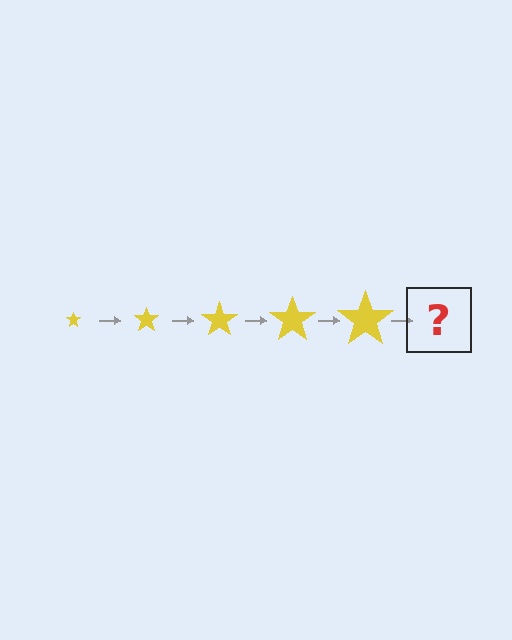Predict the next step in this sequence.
The next step is a yellow star, larger than the previous one.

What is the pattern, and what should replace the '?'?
The pattern is that the star gets progressively larger each step. The '?' should be a yellow star, larger than the previous one.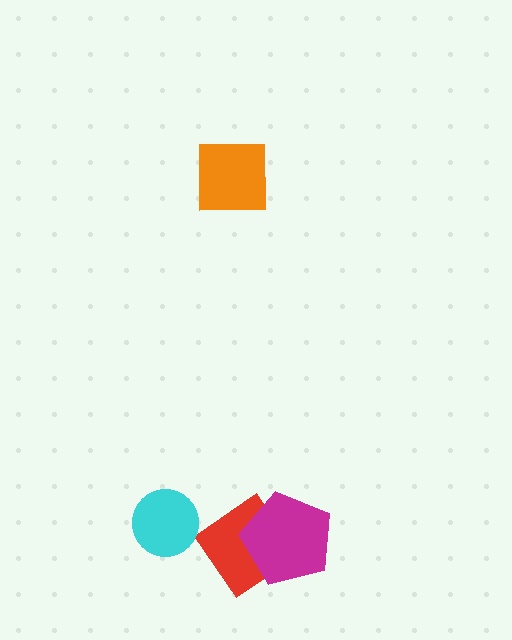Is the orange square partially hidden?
No, no other shape covers it.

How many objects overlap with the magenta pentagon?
1 object overlaps with the magenta pentagon.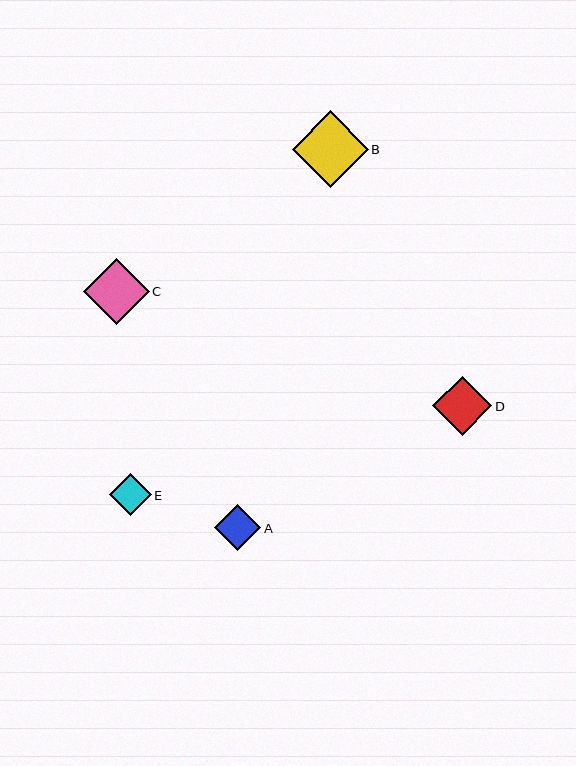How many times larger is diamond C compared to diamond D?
Diamond C is approximately 1.1 times the size of diamond D.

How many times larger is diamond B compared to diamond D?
Diamond B is approximately 1.3 times the size of diamond D.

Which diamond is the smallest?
Diamond E is the smallest with a size of approximately 42 pixels.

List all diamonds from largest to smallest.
From largest to smallest: B, C, D, A, E.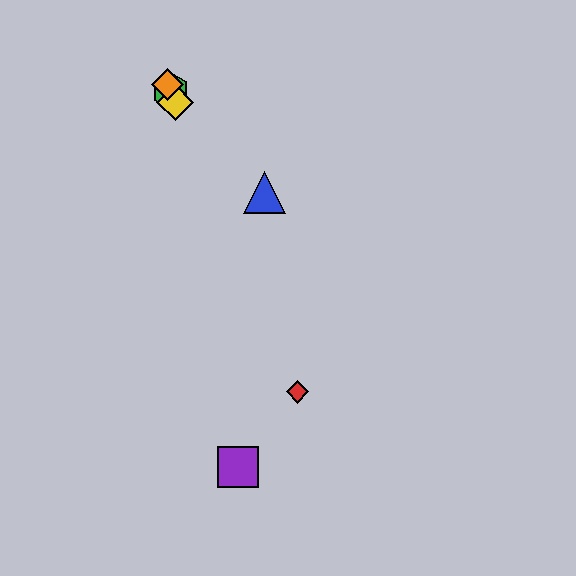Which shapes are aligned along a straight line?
The red diamond, the green hexagon, the yellow diamond, the orange diamond are aligned along a straight line.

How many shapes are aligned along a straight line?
4 shapes (the red diamond, the green hexagon, the yellow diamond, the orange diamond) are aligned along a straight line.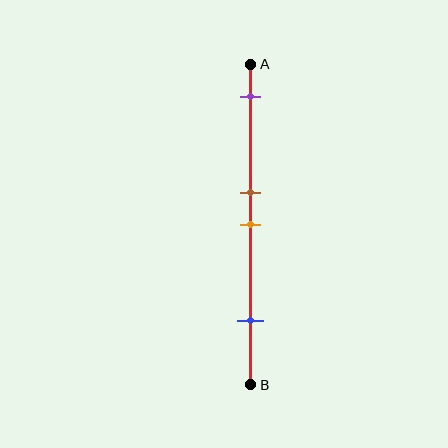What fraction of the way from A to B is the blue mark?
The blue mark is approximately 80% (0.8) of the way from A to B.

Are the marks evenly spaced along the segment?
No, the marks are not evenly spaced.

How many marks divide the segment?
There are 4 marks dividing the segment.